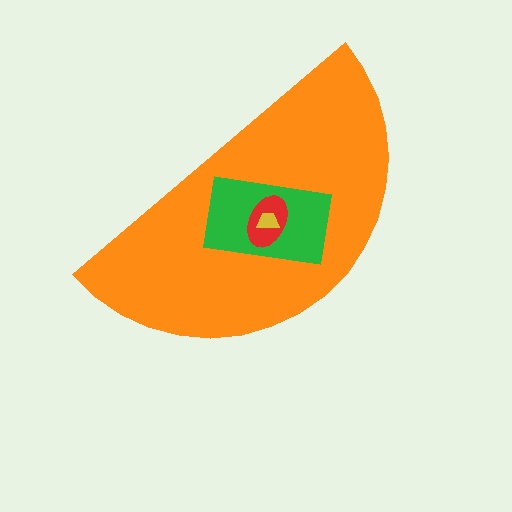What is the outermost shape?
The orange semicircle.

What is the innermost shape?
The yellow trapezoid.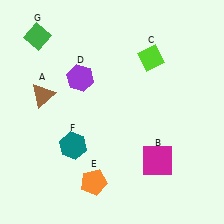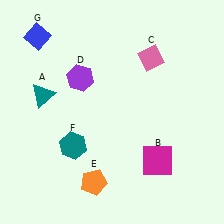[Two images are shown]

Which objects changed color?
A changed from brown to teal. C changed from lime to pink. G changed from green to blue.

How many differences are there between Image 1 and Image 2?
There are 3 differences between the two images.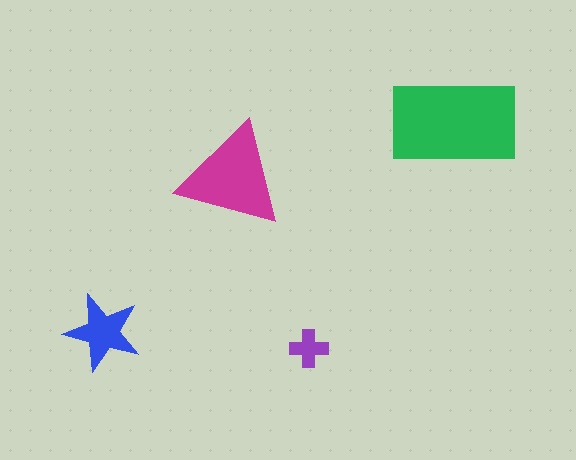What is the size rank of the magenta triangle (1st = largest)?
2nd.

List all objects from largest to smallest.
The green rectangle, the magenta triangle, the blue star, the purple cross.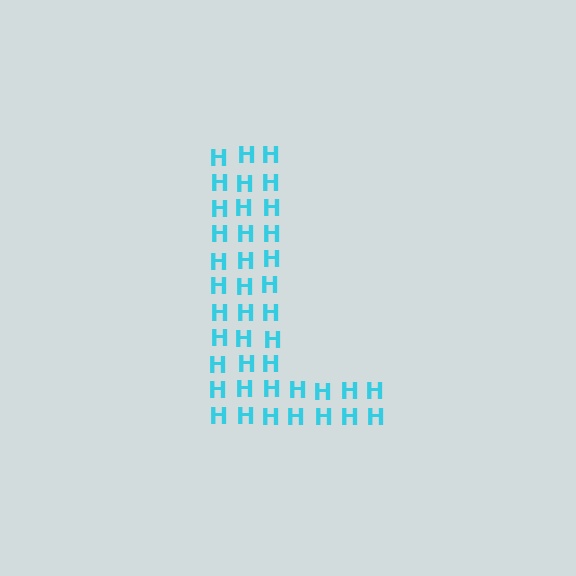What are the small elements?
The small elements are letter H's.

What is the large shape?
The large shape is the letter L.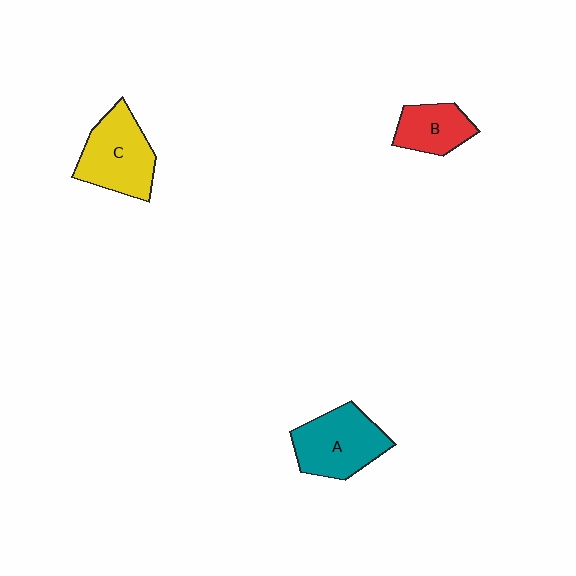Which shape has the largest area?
Shape C (yellow).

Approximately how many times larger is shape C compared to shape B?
Approximately 1.6 times.